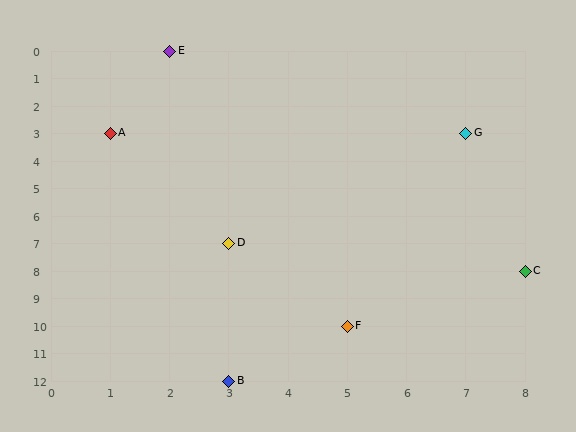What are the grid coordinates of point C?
Point C is at grid coordinates (8, 8).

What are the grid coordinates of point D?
Point D is at grid coordinates (3, 7).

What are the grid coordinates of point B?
Point B is at grid coordinates (3, 12).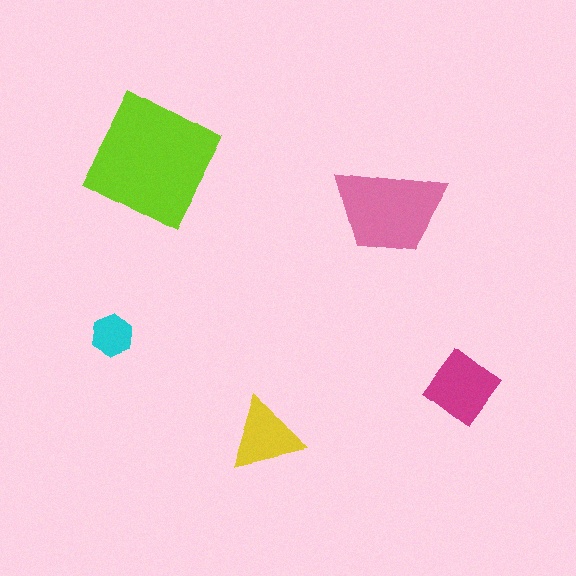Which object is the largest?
The lime square.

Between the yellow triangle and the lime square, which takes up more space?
The lime square.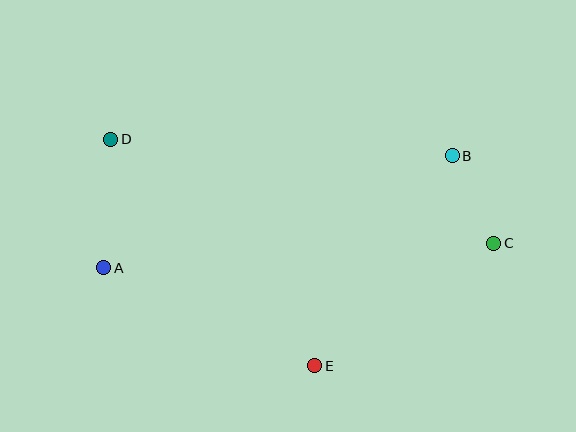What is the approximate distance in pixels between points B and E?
The distance between B and E is approximately 251 pixels.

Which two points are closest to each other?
Points B and C are closest to each other.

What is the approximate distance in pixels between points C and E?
The distance between C and E is approximately 217 pixels.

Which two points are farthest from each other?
Points C and D are farthest from each other.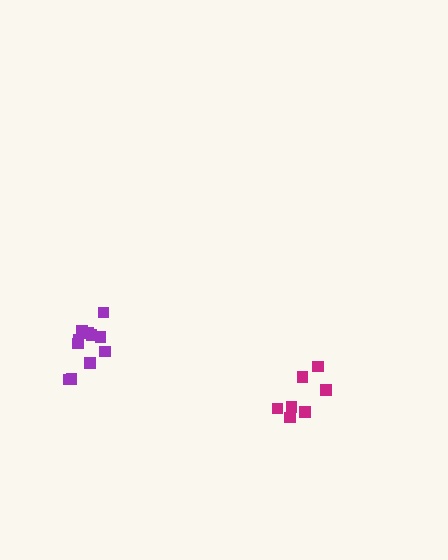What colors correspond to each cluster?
The clusters are colored: magenta, purple.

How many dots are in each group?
Group 1: 7 dots, Group 2: 11 dots (18 total).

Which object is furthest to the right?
The magenta cluster is rightmost.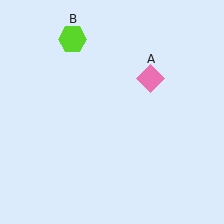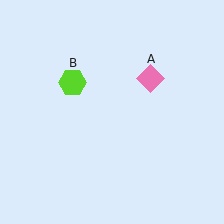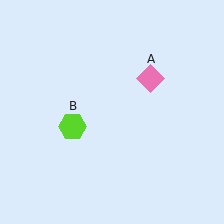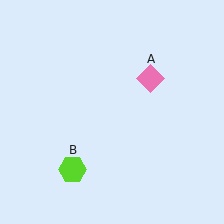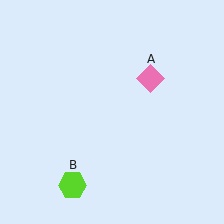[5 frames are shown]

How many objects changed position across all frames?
1 object changed position: lime hexagon (object B).